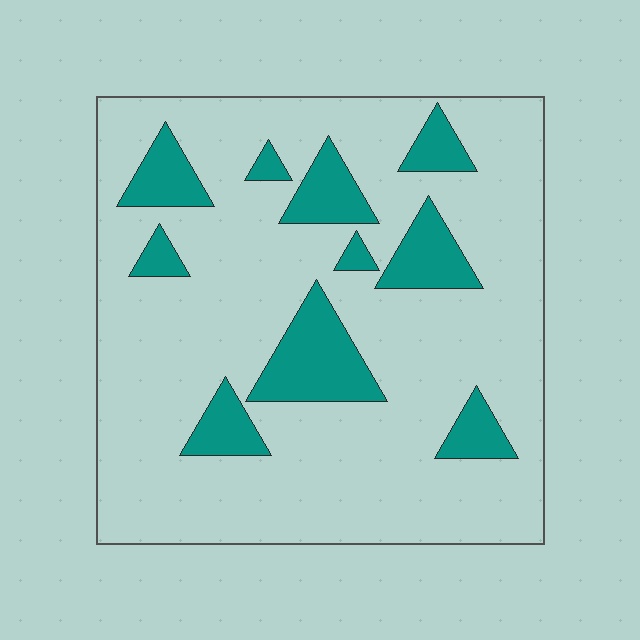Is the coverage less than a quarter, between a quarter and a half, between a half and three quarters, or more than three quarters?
Less than a quarter.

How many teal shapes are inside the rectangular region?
10.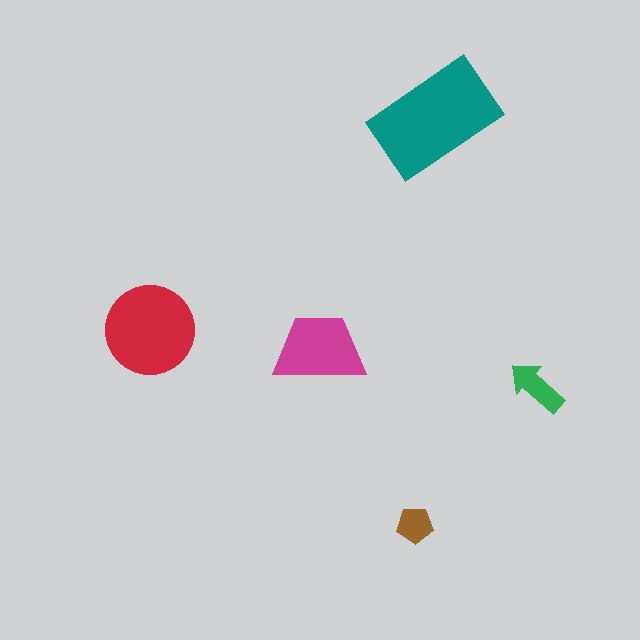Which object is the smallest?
The brown pentagon.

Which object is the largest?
The teal rectangle.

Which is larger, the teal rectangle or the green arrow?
The teal rectangle.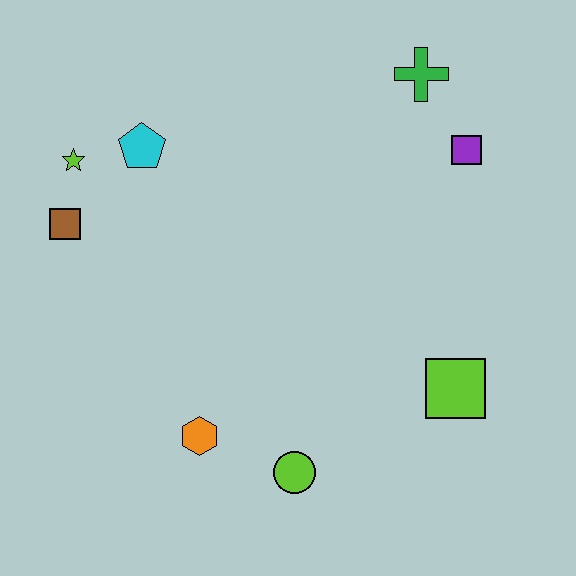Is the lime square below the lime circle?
No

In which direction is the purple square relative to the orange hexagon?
The purple square is above the orange hexagon.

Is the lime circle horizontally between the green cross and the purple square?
No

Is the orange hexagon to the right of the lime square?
No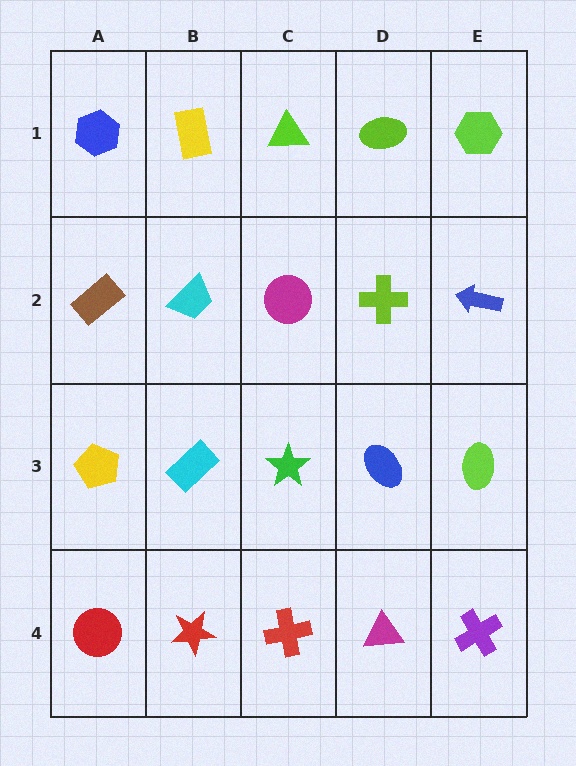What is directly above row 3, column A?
A brown rectangle.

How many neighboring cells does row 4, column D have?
3.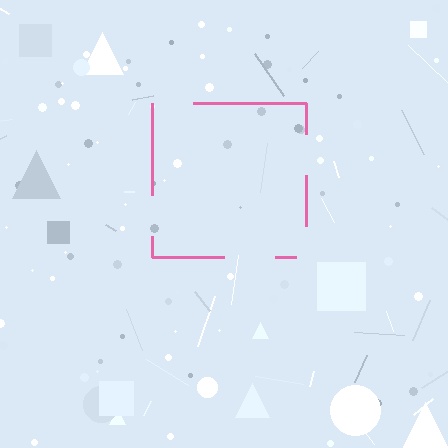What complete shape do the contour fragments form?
The contour fragments form a square.